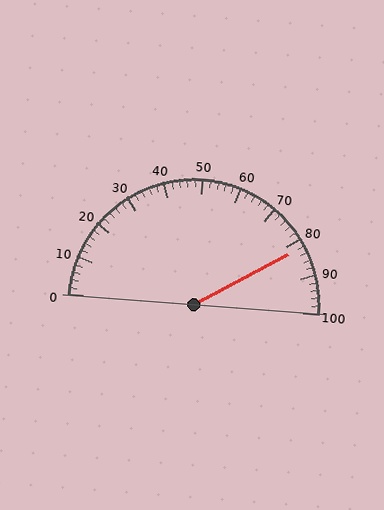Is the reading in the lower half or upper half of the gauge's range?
The reading is in the upper half of the range (0 to 100).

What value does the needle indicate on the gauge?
The needle indicates approximately 82.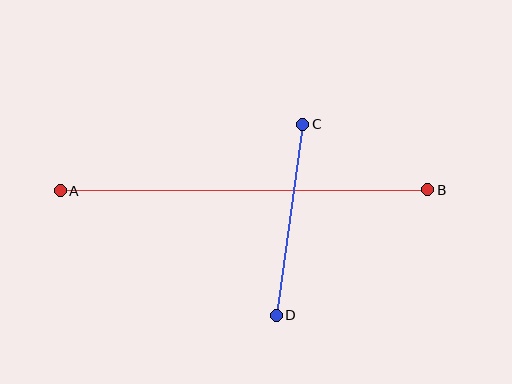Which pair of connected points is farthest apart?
Points A and B are farthest apart.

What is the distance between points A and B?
The distance is approximately 367 pixels.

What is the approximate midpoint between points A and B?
The midpoint is at approximately (244, 190) pixels.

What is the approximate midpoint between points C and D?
The midpoint is at approximately (290, 220) pixels.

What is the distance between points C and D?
The distance is approximately 193 pixels.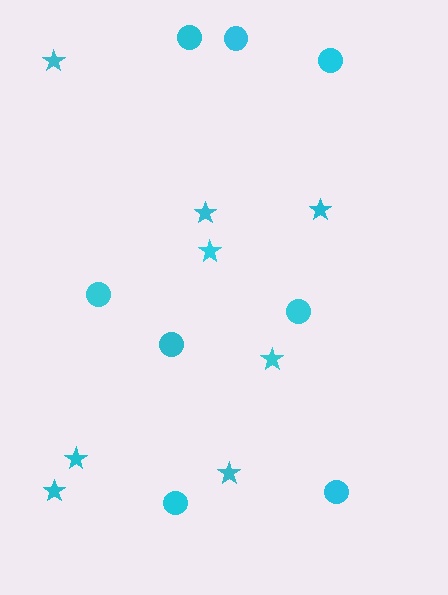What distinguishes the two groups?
There are 2 groups: one group of circles (8) and one group of stars (8).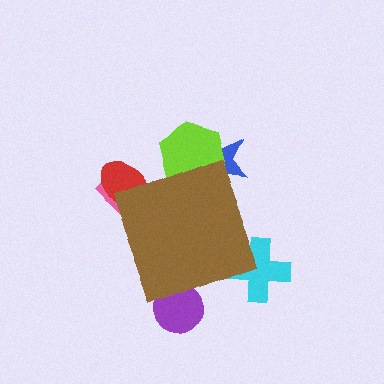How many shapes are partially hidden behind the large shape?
6 shapes are partially hidden.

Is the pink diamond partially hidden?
Yes, the pink diamond is partially hidden behind the brown diamond.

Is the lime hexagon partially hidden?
Yes, the lime hexagon is partially hidden behind the brown diamond.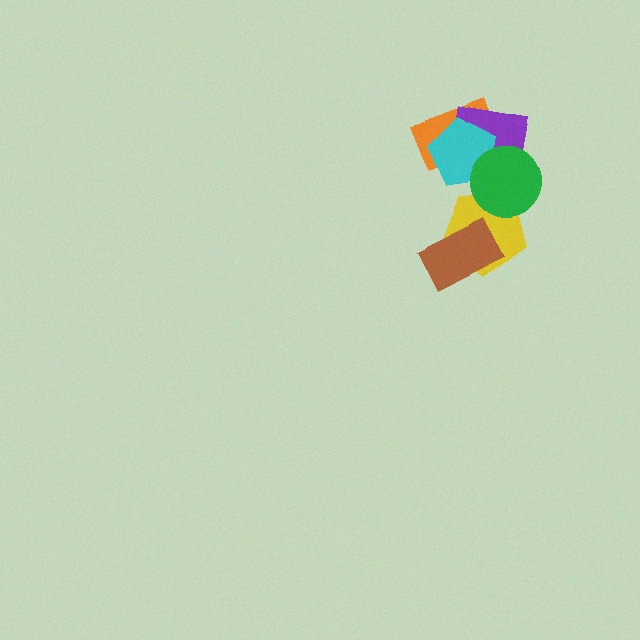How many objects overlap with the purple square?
3 objects overlap with the purple square.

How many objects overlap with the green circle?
3 objects overlap with the green circle.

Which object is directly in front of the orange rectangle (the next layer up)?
The purple square is directly in front of the orange rectangle.